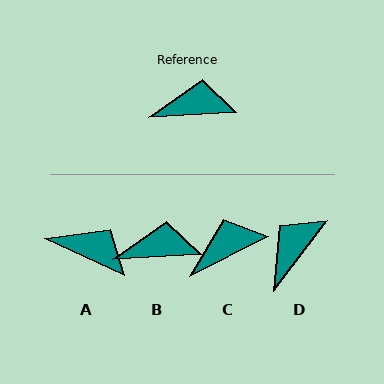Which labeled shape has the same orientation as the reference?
B.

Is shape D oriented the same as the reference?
No, it is off by about 50 degrees.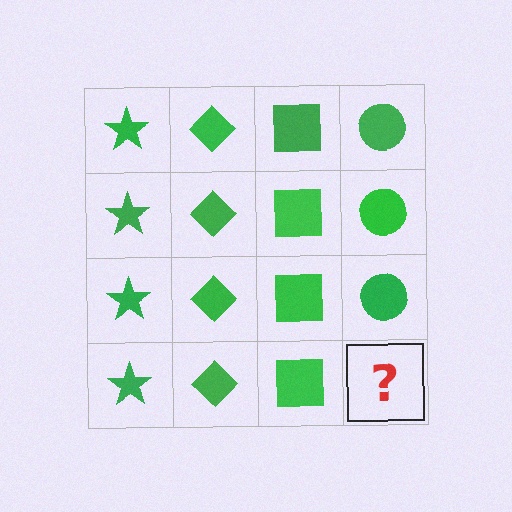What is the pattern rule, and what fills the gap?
The rule is that each column has a consistent shape. The gap should be filled with a green circle.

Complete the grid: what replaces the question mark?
The question mark should be replaced with a green circle.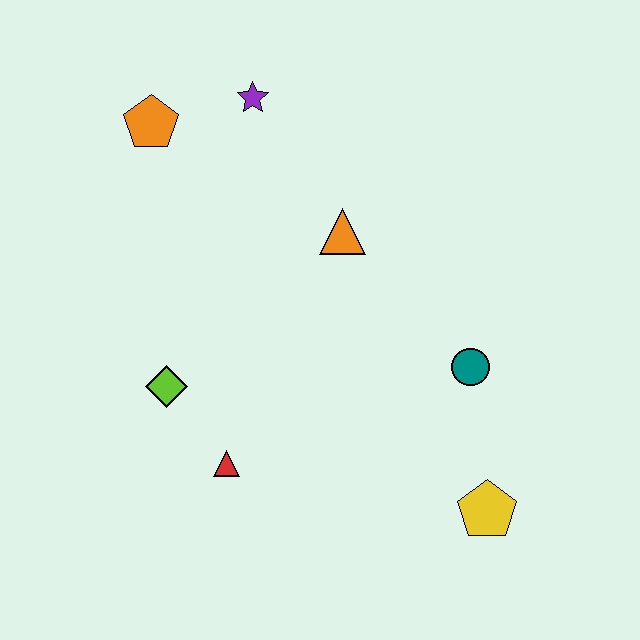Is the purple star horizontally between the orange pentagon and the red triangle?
No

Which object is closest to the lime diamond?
The red triangle is closest to the lime diamond.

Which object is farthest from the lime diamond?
The yellow pentagon is farthest from the lime diamond.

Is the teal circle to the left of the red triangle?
No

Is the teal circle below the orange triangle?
Yes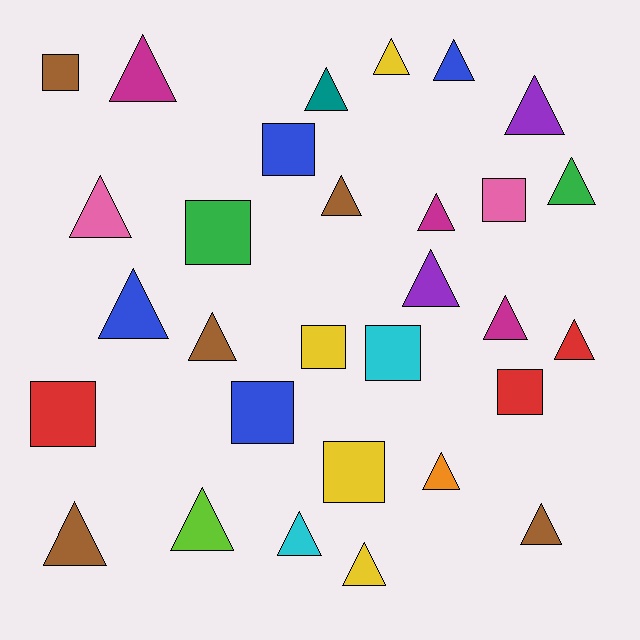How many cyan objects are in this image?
There are 2 cyan objects.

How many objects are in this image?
There are 30 objects.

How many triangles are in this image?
There are 20 triangles.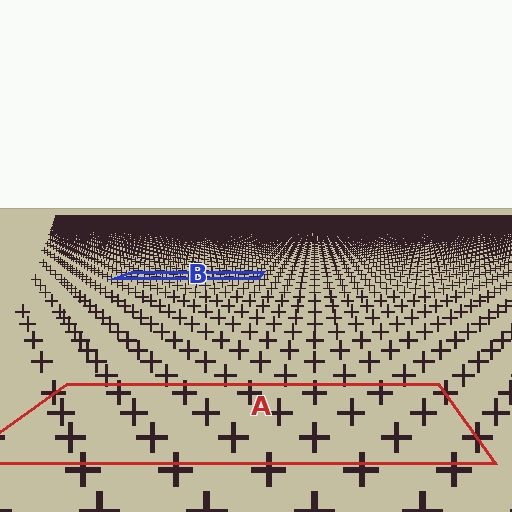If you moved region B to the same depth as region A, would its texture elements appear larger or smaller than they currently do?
They would appear larger. At a closer depth, the same texture elements are projected at a bigger on-screen size.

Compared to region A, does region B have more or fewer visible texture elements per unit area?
Region B has more texture elements per unit area — they are packed more densely because it is farther away.